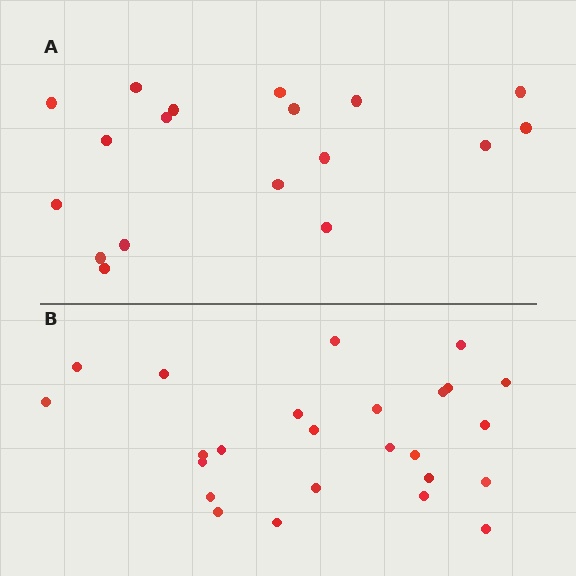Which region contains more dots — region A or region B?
Region B (the bottom region) has more dots.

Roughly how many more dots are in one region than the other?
Region B has roughly 8 or so more dots than region A.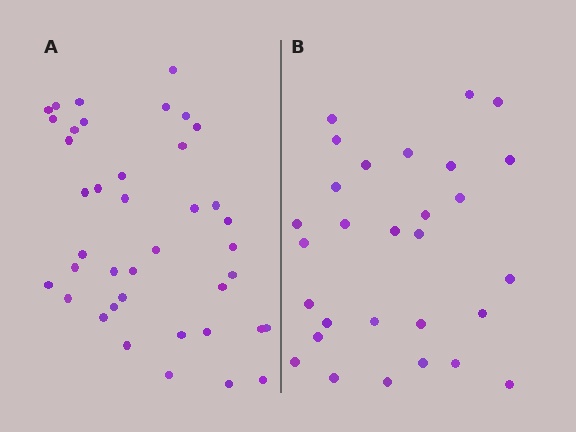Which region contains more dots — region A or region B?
Region A (the left region) has more dots.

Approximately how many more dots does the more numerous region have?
Region A has roughly 12 or so more dots than region B.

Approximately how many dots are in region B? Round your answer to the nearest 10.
About 30 dots. (The exact count is 29, which rounds to 30.)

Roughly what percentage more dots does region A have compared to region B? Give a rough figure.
About 40% more.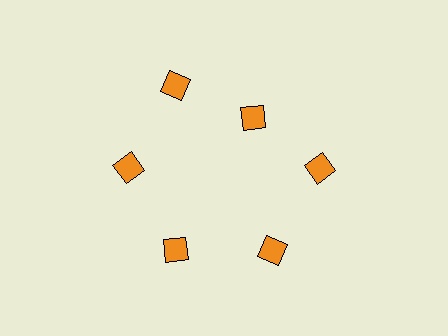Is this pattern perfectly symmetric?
No. The 6 orange diamonds are arranged in a ring, but one element near the 1 o'clock position is pulled inward toward the center, breaking the 6-fold rotational symmetry.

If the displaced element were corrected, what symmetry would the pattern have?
It would have 6-fold rotational symmetry — the pattern would map onto itself every 60 degrees.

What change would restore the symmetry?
The symmetry would be restored by moving it outward, back onto the ring so that all 6 diamonds sit at equal angles and equal distance from the center.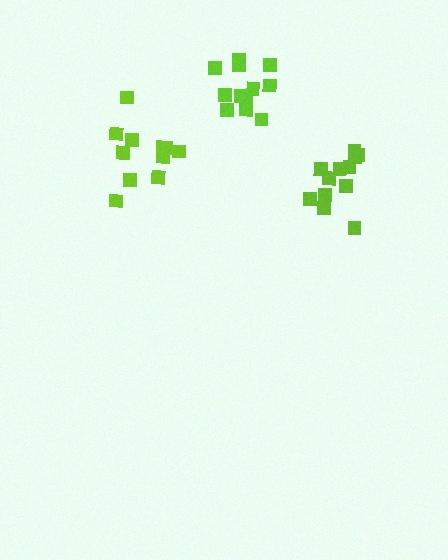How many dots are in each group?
Group 1: 11 dots, Group 2: 12 dots, Group 3: 12 dots (35 total).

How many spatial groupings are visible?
There are 3 spatial groupings.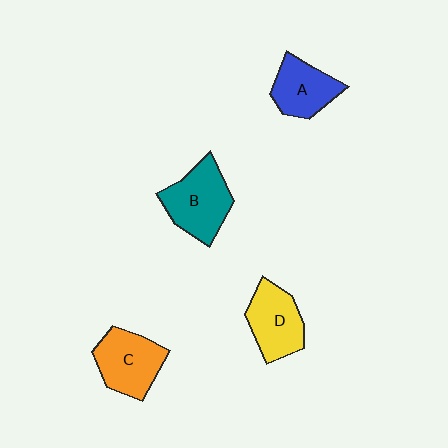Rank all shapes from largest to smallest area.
From largest to smallest: B (teal), C (orange), D (yellow), A (blue).